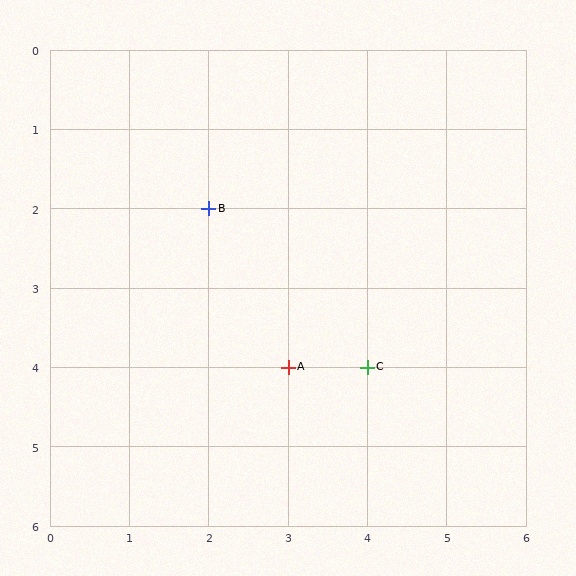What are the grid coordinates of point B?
Point B is at grid coordinates (2, 2).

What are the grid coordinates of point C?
Point C is at grid coordinates (4, 4).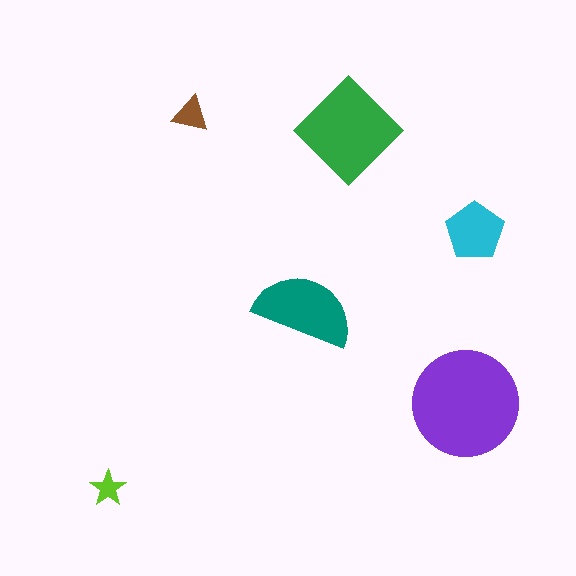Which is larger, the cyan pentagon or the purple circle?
The purple circle.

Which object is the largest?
The purple circle.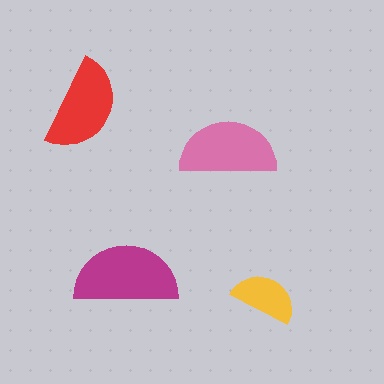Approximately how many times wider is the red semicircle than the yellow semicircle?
About 1.5 times wider.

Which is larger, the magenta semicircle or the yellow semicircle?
The magenta one.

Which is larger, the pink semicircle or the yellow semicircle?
The pink one.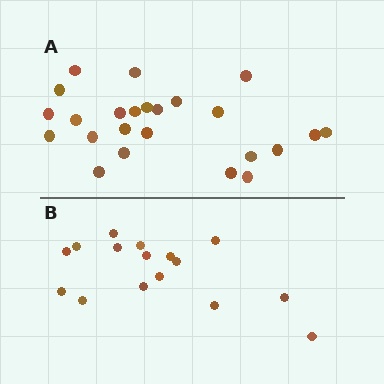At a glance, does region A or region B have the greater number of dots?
Region A (the top region) has more dots.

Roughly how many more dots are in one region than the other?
Region A has roughly 8 or so more dots than region B.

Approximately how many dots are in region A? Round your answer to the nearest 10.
About 20 dots. (The exact count is 24, which rounds to 20.)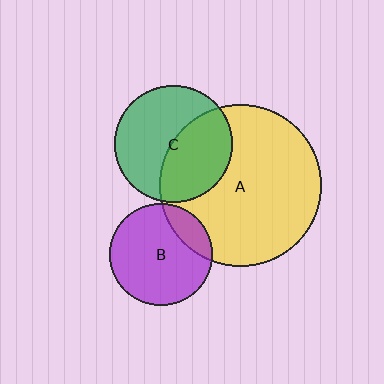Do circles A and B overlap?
Yes.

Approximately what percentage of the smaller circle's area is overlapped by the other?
Approximately 20%.